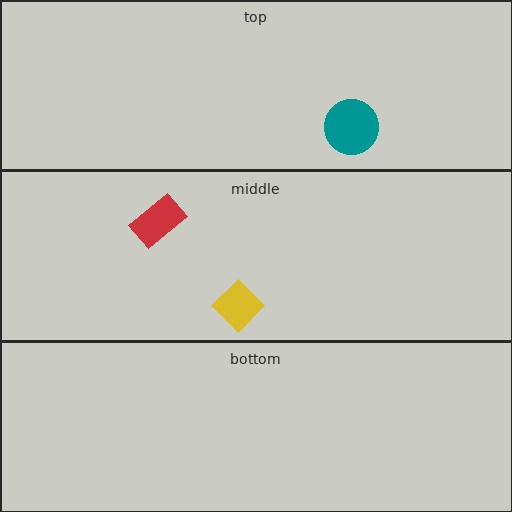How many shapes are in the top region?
1.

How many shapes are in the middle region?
2.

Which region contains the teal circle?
The top region.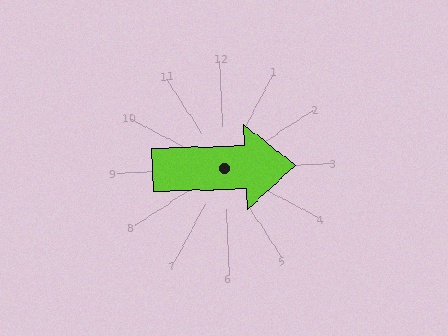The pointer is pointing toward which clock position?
Roughly 3 o'clock.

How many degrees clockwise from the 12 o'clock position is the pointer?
Approximately 91 degrees.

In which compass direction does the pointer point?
East.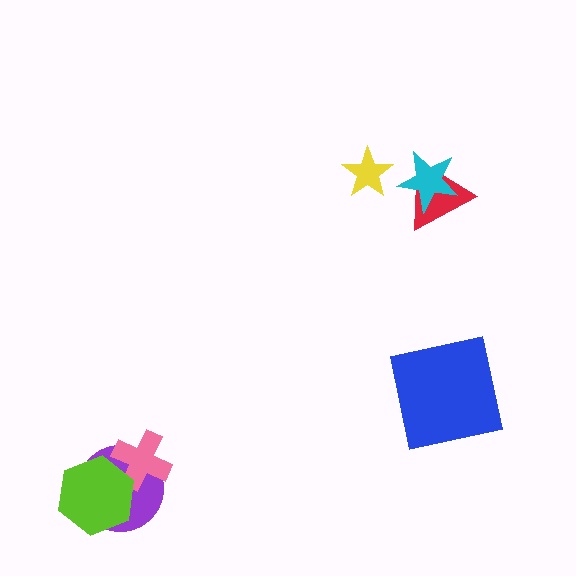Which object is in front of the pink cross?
The lime hexagon is in front of the pink cross.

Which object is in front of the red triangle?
The cyan star is in front of the red triangle.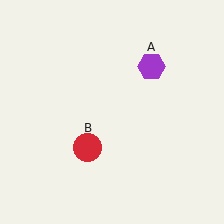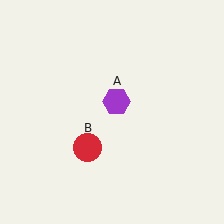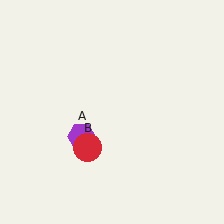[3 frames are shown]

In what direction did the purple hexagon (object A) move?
The purple hexagon (object A) moved down and to the left.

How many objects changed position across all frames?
1 object changed position: purple hexagon (object A).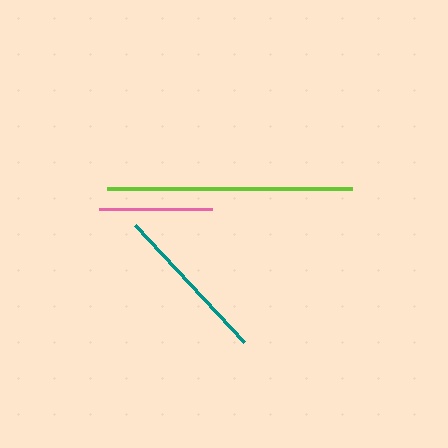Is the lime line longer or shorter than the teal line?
The lime line is longer than the teal line.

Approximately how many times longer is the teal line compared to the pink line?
The teal line is approximately 1.4 times the length of the pink line.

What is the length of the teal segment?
The teal segment is approximately 160 pixels long.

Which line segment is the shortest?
The pink line is the shortest at approximately 113 pixels.